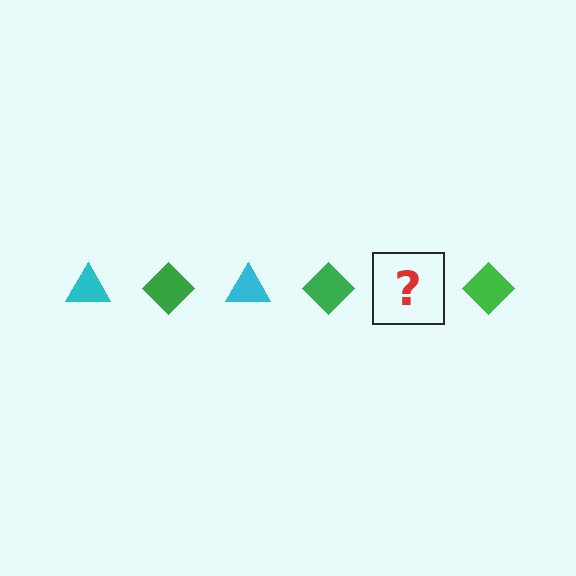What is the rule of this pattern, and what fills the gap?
The rule is that the pattern alternates between cyan triangle and green diamond. The gap should be filled with a cyan triangle.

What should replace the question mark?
The question mark should be replaced with a cyan triangle.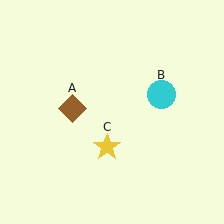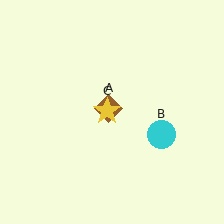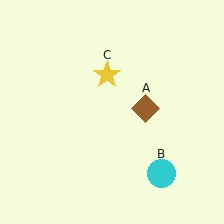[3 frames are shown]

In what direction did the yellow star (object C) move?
The yellow star (object C) moved up.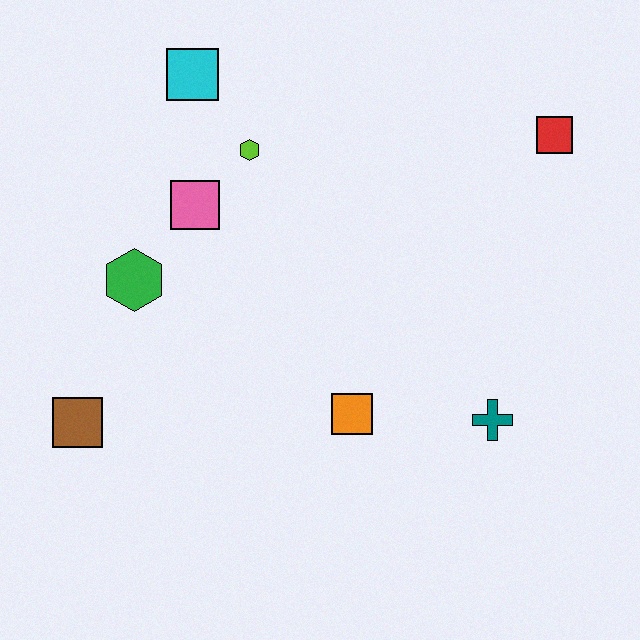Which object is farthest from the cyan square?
The teal cross is farthest from the cyan square.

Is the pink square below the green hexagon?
No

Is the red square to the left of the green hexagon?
No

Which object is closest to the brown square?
The green hexagon is closest to the brown square.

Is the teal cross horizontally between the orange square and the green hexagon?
No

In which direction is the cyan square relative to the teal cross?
The cyan square is above the teal cross.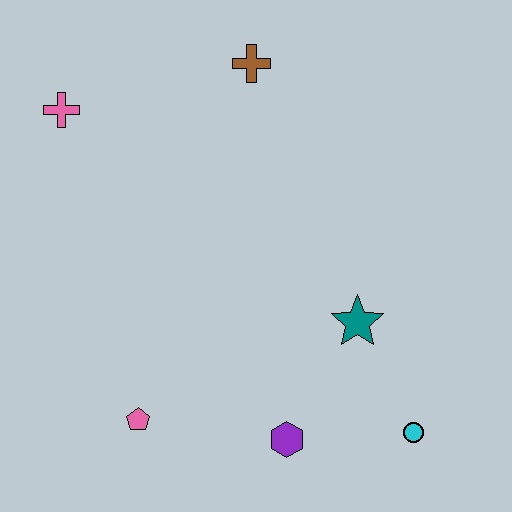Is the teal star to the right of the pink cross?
Yes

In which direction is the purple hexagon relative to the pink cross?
The purple hexagon is below the pink cross.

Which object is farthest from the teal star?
The pink cross is farthest from the teal star.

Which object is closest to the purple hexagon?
The cyan circle is closest to the purple hexagon.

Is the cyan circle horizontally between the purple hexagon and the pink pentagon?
No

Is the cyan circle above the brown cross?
No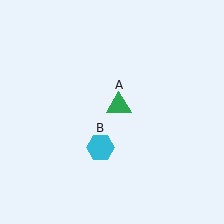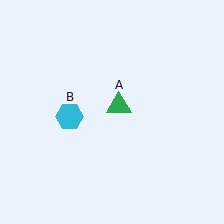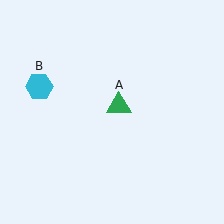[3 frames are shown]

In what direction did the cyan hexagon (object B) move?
The cyan hexagon (object B) moved up and to the left.